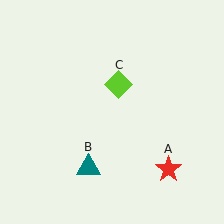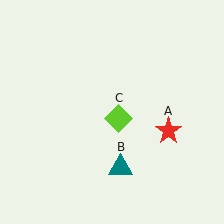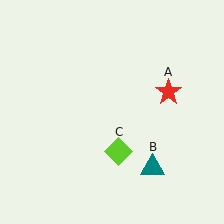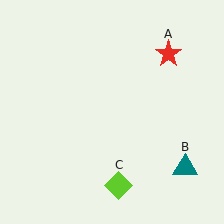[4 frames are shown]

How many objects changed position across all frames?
3 objects changed position: red star (object A), teal triangle (object B), lime diamond (object C).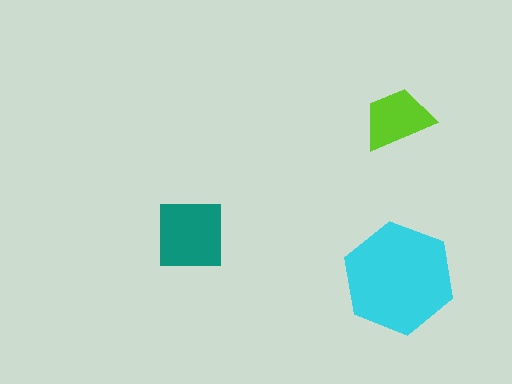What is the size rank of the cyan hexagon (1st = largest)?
1st.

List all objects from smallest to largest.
The lime trapezoid, the teal square, the cyan hexagon.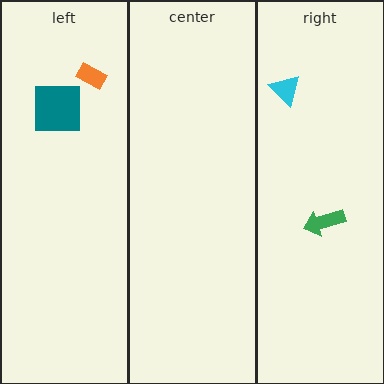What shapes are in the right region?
The green arrow, the cyan triangle.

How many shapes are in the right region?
2.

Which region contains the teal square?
The left region.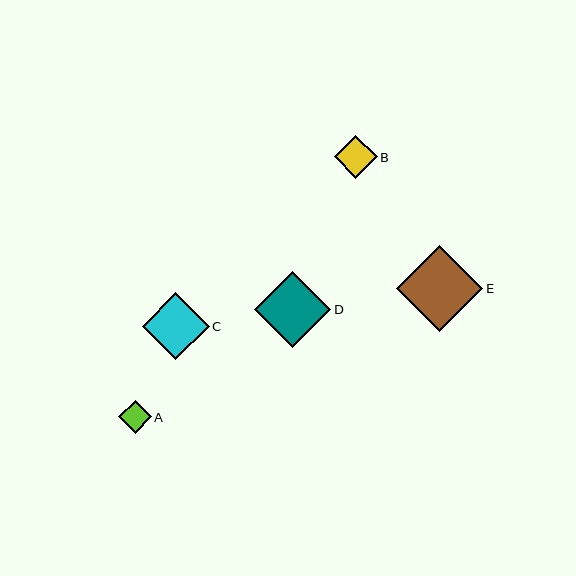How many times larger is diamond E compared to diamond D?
Diamond E is approximately 1.1 times the size of diamond D.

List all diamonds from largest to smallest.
From largest to smallest: E, D, C, B, A.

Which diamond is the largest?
Diamond E is the largest with a size of approximately 87 pixels.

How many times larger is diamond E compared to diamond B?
Diamond E is approximately 2.0 times the size of diamond B.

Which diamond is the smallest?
Diamond A is the smallest with a size of approximately 33 pixels.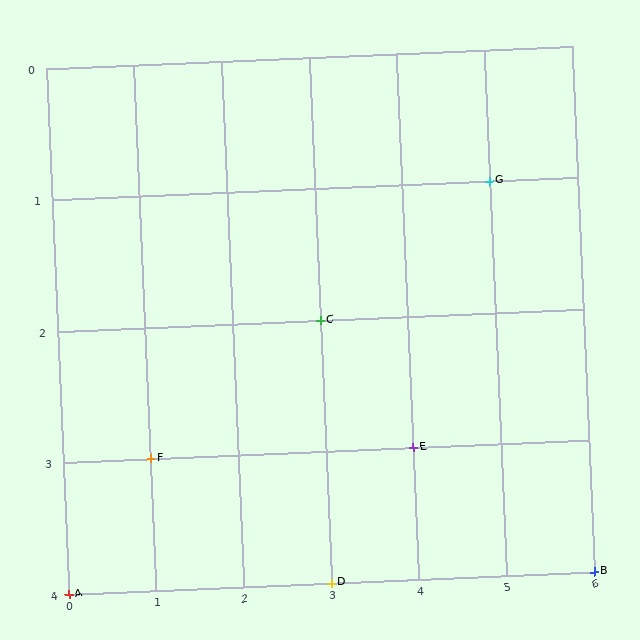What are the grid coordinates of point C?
Point C is at grid coordinates (3, 2).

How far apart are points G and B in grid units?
Points G and B are 1 column and 3 rows apart (about 3.2 grid units diagonally).